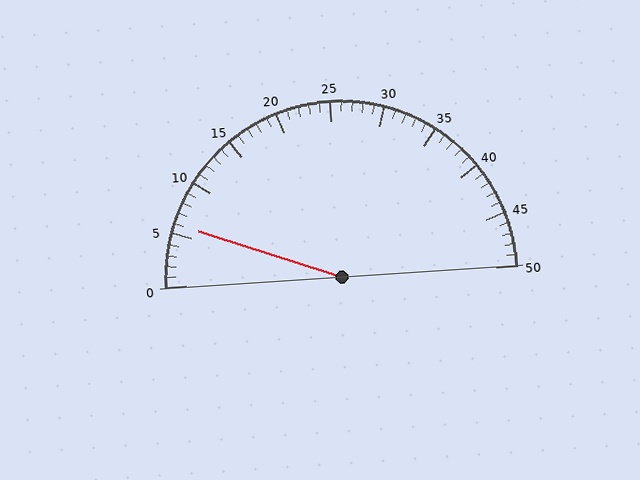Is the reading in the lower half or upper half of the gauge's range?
The reading is in the lower half of the range (0 to 50).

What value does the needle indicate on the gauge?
The needle indicates approximately 6.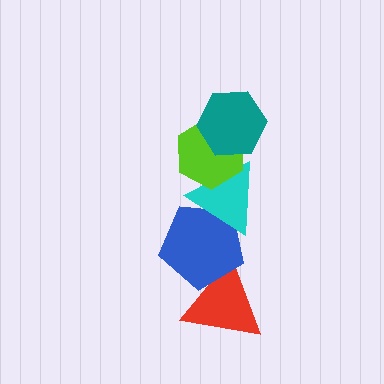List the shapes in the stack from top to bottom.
From top to bottom: the teal hexagon, the lime hexagon, the cyan triangle, the blue pentagon, the red triangle.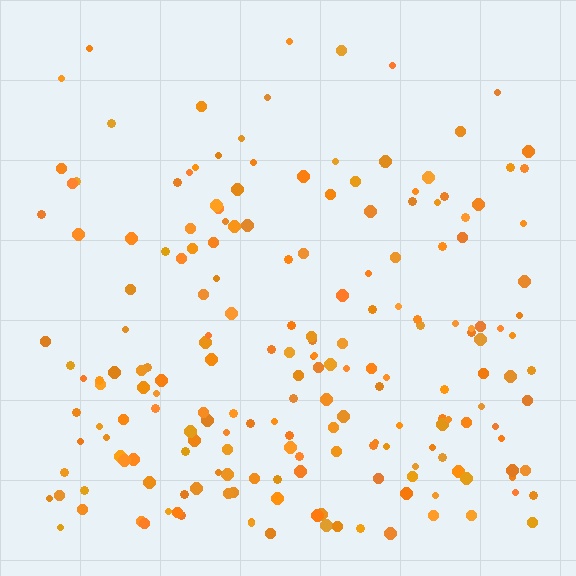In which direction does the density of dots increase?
From top to bottom, with the bottom side densest.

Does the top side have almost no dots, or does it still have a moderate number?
Still a moderate number, just noticeably fewer than the bottom.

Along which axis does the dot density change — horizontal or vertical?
Vertical.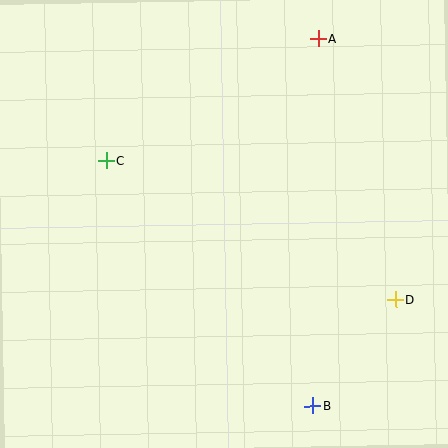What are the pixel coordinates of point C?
Point C is at (106, 161).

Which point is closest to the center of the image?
Point C at (106, 161) is closest to the center.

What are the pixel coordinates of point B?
Point B is at (313, 406).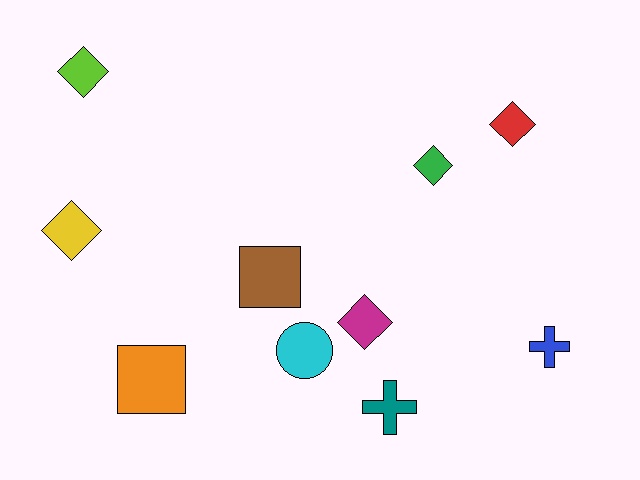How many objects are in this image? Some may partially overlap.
There are 10 objects.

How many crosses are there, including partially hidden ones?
There are 2 crosses.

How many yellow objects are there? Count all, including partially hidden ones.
There is 1 yellow object.